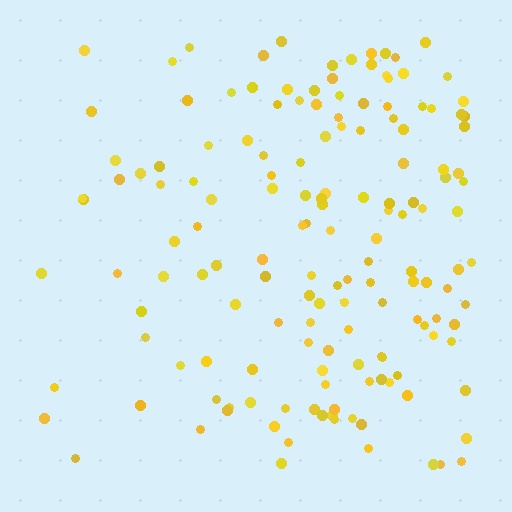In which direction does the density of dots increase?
From left to right, with the right side densest.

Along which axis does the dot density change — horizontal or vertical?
Horizontal.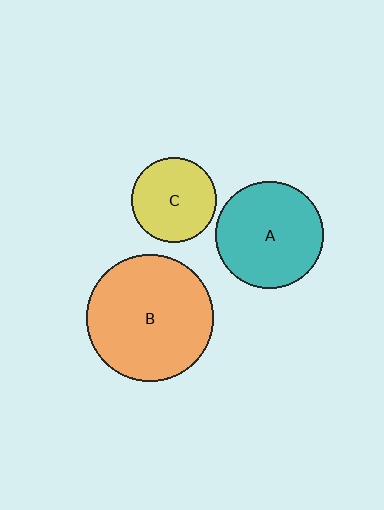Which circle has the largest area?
Circle B (orange).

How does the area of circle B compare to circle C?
Approximately 2.2 times.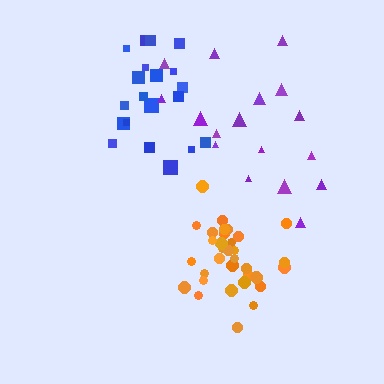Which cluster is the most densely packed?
Orange.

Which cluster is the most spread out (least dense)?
Purple.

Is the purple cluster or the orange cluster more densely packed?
Orange.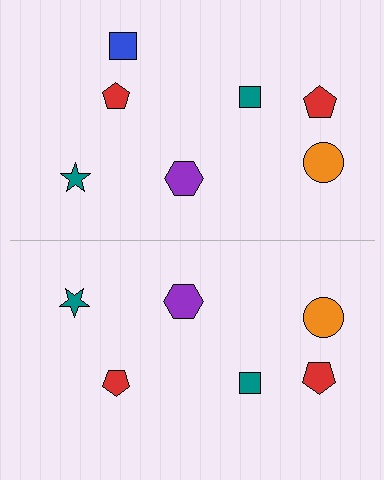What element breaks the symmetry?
A blue square is missing from the bottom side.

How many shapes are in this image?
There are 13 shapes in this image.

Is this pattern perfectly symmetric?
No, the pattern is not perfectly symmetric. A blue square is missing from the bottom side.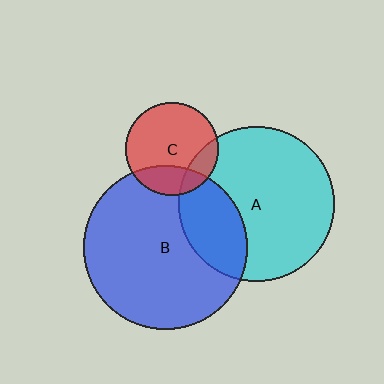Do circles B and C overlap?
Yes.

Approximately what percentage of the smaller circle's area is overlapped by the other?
Approximately 25%.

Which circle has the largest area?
Circle B (blue).